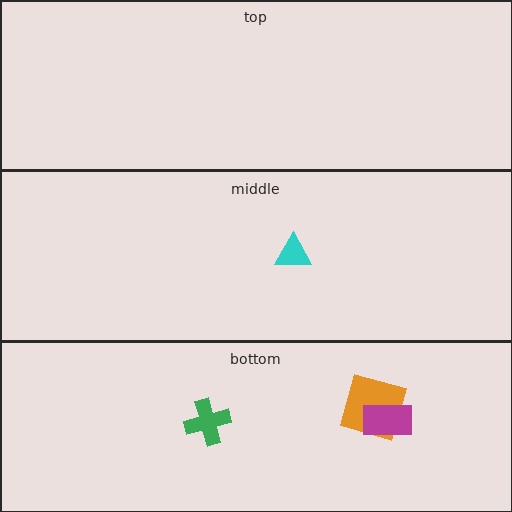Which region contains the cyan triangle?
The middle region.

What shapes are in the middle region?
The cyan triangle.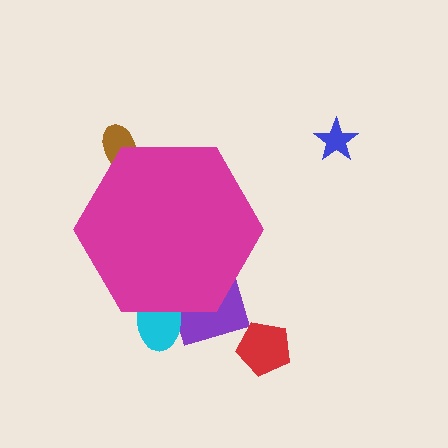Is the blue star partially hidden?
No, the blue star is fully visible.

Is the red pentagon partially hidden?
No, the red pentagon is fully visible.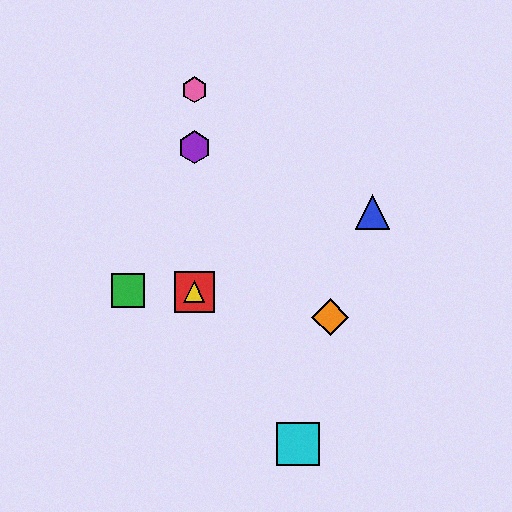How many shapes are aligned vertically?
4 shapes (the red square, the yellow triangle, the purple hexagon, the pink hexagon) are aligned vertically.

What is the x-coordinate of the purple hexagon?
The purple hexagon is at x≈194.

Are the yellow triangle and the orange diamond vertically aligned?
No, the yellow triangle is at x≈194 and the orange diamond is at x≈330.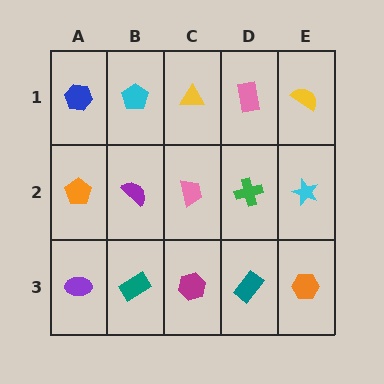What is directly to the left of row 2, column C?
A purple semicircle.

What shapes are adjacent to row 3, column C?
A pink trapezoid (row 2, column C), a teal rectangle (row 3, column B), a teal rectangle (row 3, column D).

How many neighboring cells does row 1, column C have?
3.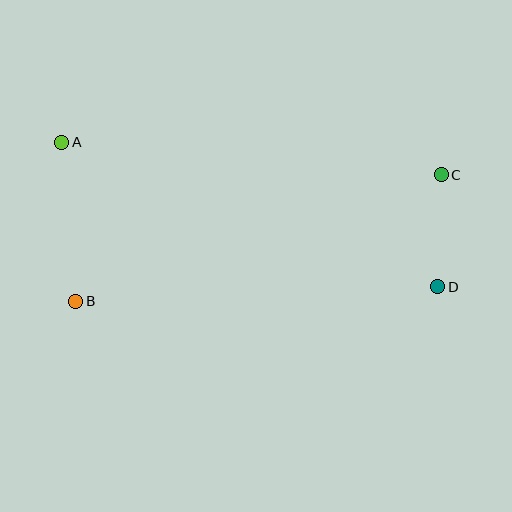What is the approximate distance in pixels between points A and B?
The distance between A and B is approximately 160 pixels.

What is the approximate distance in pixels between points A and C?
The distance between A and C is approximately 381 pixels.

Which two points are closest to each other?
Points C and D are closest to each other.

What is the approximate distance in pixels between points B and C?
The distance between B and C is approximately 386 pixels.